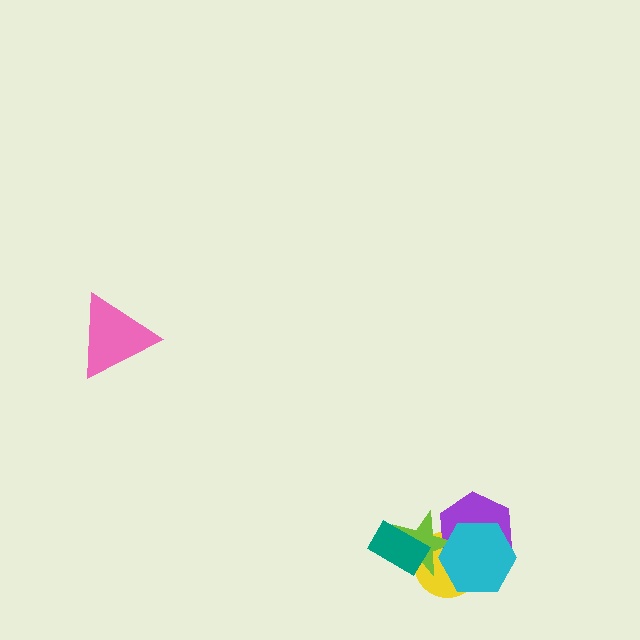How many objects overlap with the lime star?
4 objects overlap with the lime star.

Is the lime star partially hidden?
Yes, it is partially covered by another shape.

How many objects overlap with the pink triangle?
0 objects overlap with the pink triangle.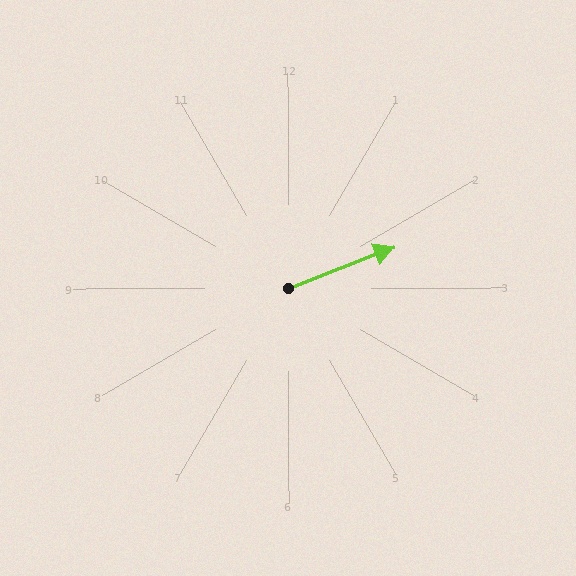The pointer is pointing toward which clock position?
Roughly 2 o'clock.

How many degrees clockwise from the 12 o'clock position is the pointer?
Approximately 69 degrees.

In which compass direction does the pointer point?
East.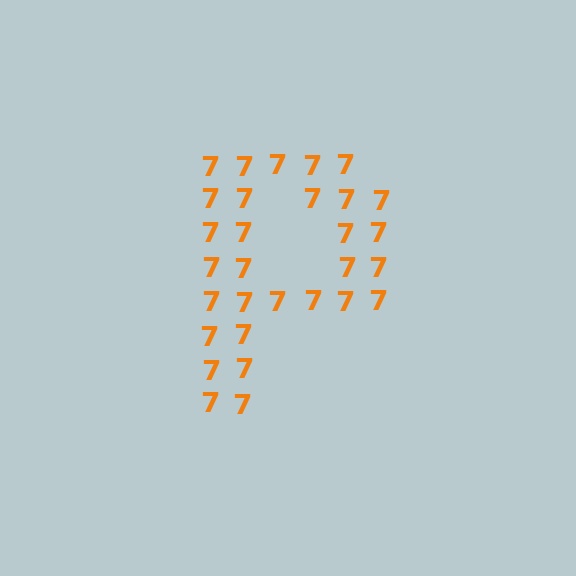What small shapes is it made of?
It is made of small digit 7's.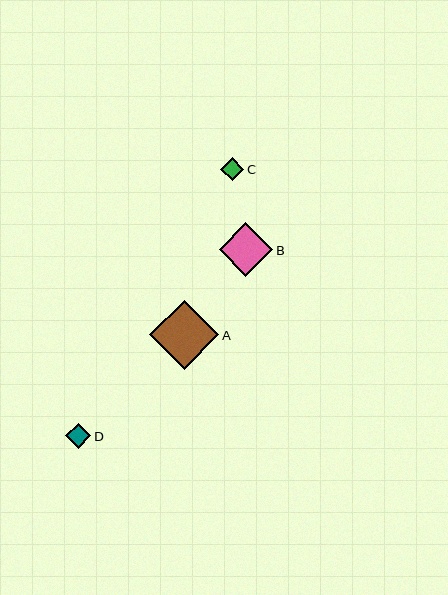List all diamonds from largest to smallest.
From largest to smallest: A, B, D, C.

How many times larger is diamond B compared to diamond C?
Diamond B is approximately 2.3 times the size of diamond C.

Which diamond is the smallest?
Diamond C is the smallest with a size of approximately 23 pixels.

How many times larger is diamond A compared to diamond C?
Diamond A is approximately 3.0 times the size of diamond C.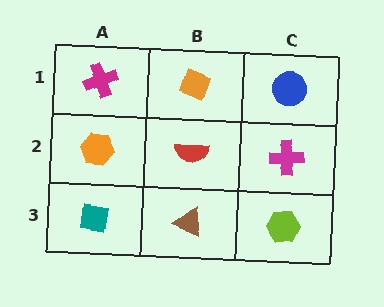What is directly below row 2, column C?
A lime hexagon.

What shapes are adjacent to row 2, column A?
A magenta cross (row 1, column A), a teal square (row 3, column A), a red semicircle (row 2, column B).